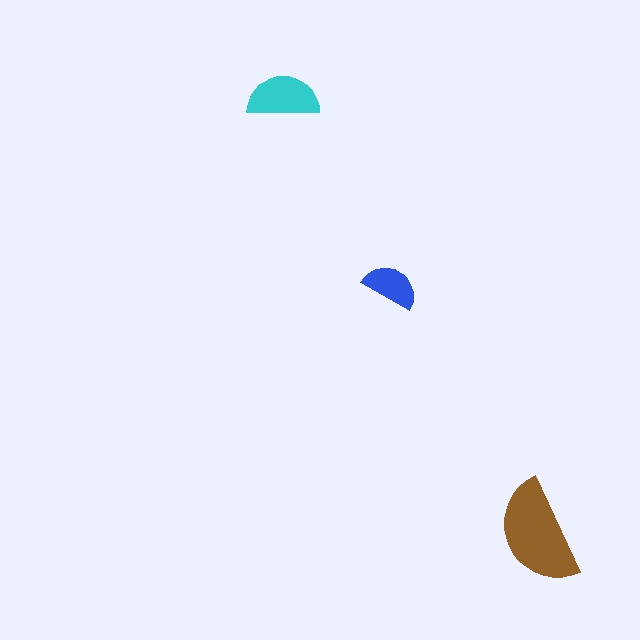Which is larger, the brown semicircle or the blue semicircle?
The brown one.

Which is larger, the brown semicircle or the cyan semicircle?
The brown one.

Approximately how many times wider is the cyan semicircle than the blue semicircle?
About 1.5 times wider.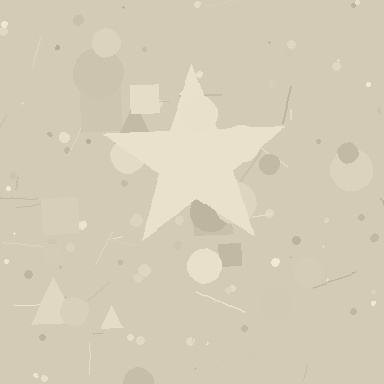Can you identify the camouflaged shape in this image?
The camouflaged shape is a star.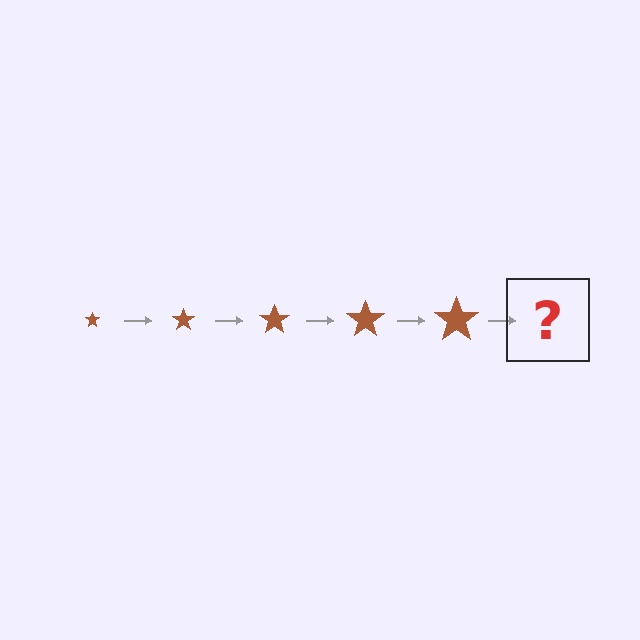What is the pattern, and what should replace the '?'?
The pattern is that the star gets progressively larger each step. The '?' should be a brown star, larger than the previous one.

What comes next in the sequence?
The next element should be a brown star, larger than the previous one.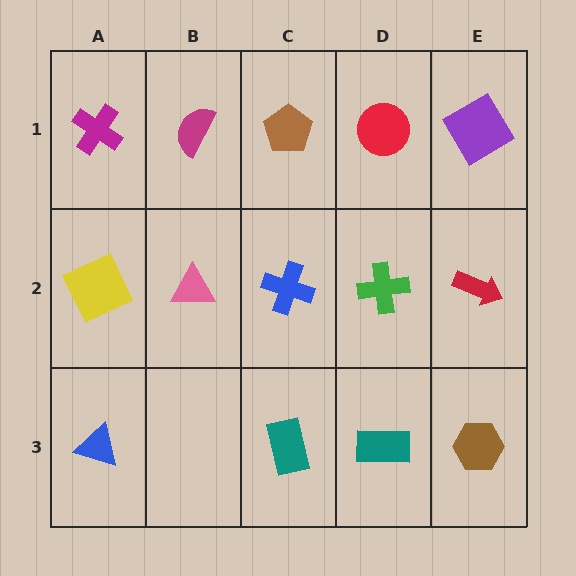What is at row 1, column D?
A red circle.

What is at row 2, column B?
A pink triangle.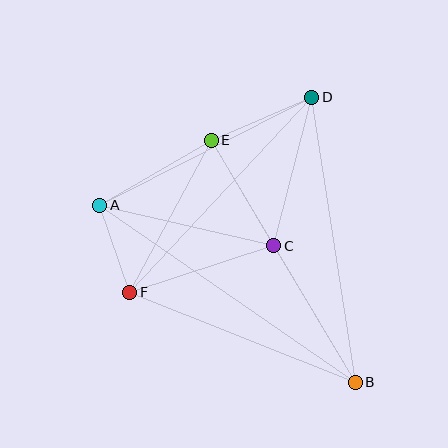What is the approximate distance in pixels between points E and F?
The distance between E and F is approximately 172 pixels.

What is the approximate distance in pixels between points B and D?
The distance between B and D is approximately 288 pixels.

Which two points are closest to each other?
Points A and F are closest to each other.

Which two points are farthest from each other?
Points A and B are farthest from each other.